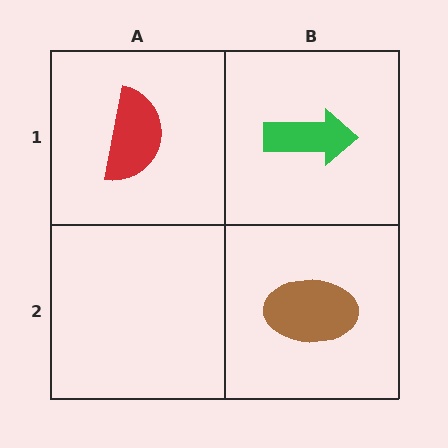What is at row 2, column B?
A brown ellipse.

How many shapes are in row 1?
2 shapes.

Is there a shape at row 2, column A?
No, that cell is empty.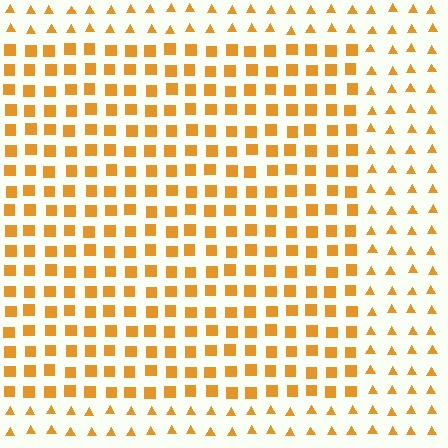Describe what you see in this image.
The image is filled with small orange elements arranged in a uniform grid. A rectangle-shaped region contains squares, while the surrounding area contains triangles. The boundary is defined purely by the change in element shape.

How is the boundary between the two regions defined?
The boundary is defined by a change in element shape: squares inside vs. triangles outside. All elements share the same color and spacing.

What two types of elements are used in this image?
The image uses squares inside the rectangle region and triangles outside it.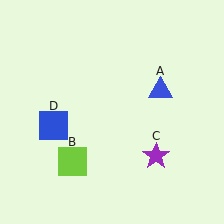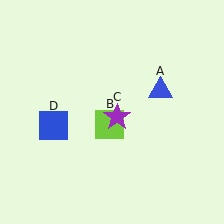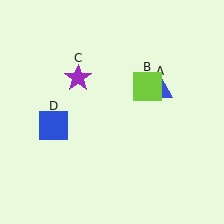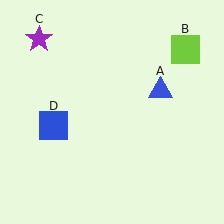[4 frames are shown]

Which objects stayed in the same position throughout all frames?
Blue triangle (object A) and blue square (object D) remained stationary.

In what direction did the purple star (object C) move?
The purple star (object C) moved up and to the left.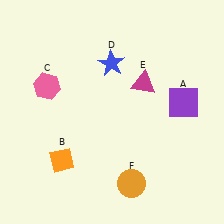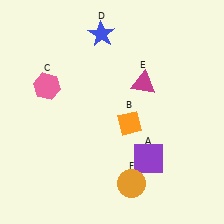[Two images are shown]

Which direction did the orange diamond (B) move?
The orange diamond (B) moved right.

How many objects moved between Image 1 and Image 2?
3 objects moved between the two images.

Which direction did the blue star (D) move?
The blue star (D) moved up.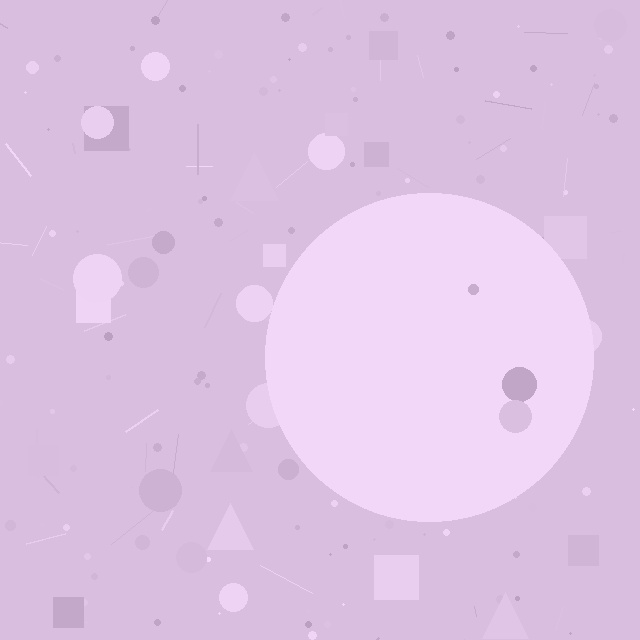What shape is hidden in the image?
A circle is hidden in the image.